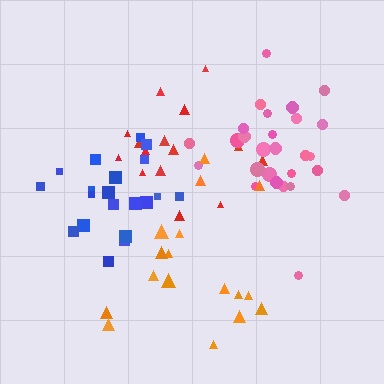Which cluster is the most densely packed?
Blue.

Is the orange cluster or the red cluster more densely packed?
Red.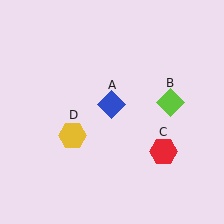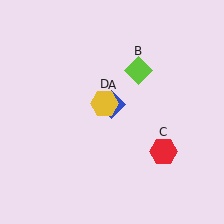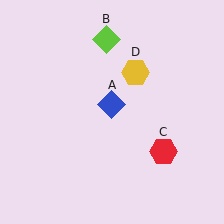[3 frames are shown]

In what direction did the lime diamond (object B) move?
The lime diamond (object B) moved up and to the left.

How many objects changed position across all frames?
2 objects changed position: lime diamond (object B), yellow hexagon (object D).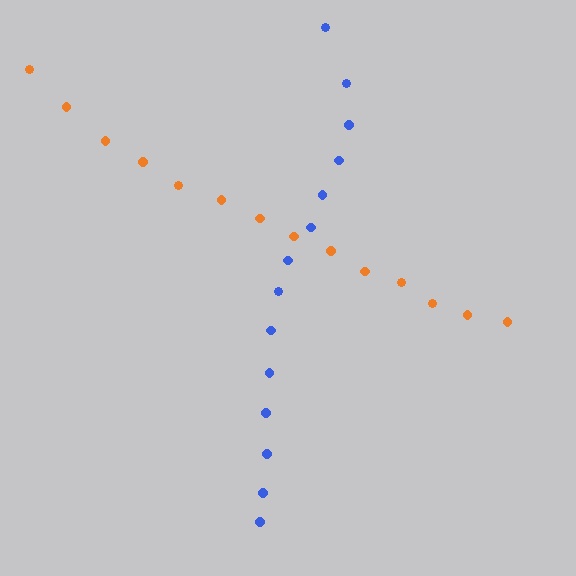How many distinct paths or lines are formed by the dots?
There are 2 distinct paths.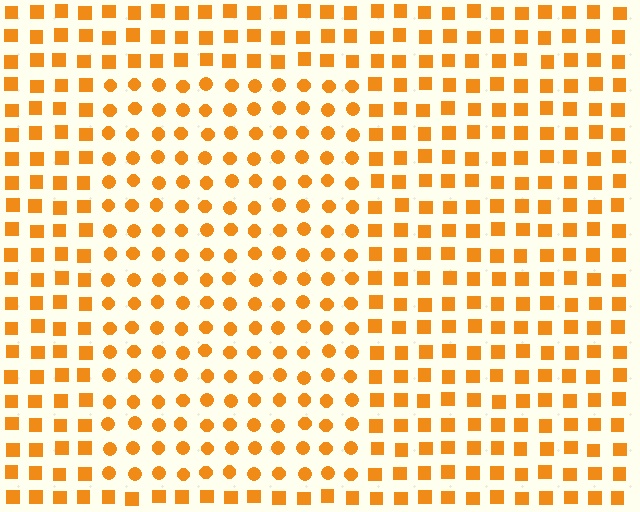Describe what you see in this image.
The image is filled with small orange elements arranged in a uniform grid. A rectangle-shaped region contains circles, while the surrounding area contains squares. The boundary is defined purely by the change in element shape.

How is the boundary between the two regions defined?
The boundary is defined by a change in element shape: circles inside vs. squares outside. All elements share the same color and spacing.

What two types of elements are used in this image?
The image uses circles inside the rectangle region and squares outside it.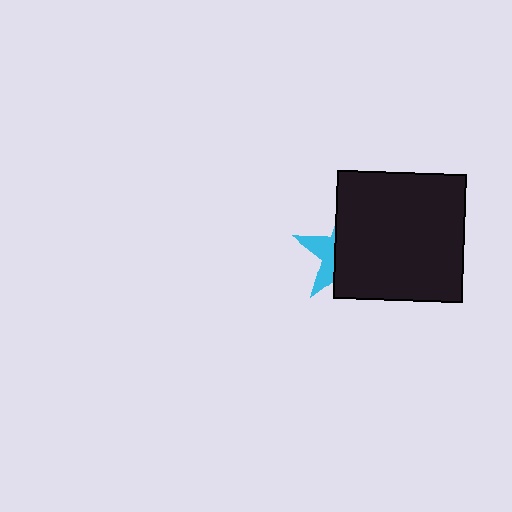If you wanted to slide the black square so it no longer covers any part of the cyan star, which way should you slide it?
Slide it right — that is the most direct way to separate the two shapes.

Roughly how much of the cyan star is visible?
A small part of it is visible (roughly 32%).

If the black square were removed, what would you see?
You would see the complete cyan star.